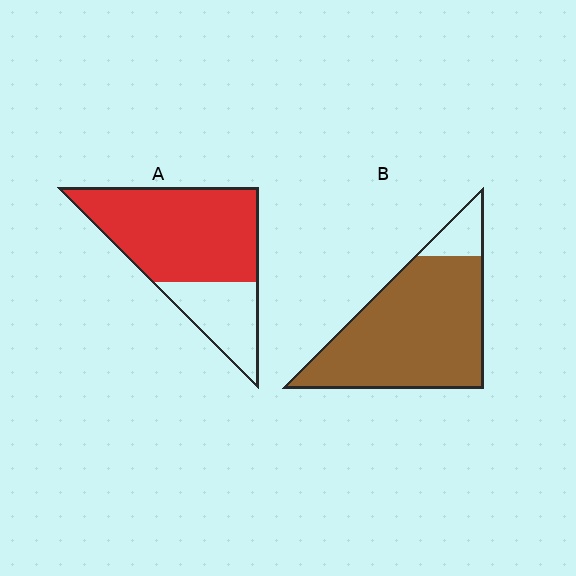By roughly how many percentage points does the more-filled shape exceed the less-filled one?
By roughly 15 percentage points (B over A).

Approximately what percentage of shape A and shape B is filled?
A is approximately 70% and B is approximately 90%.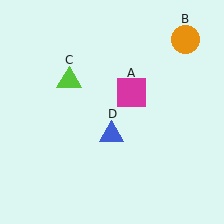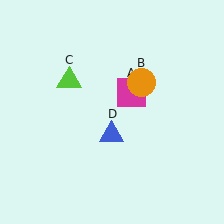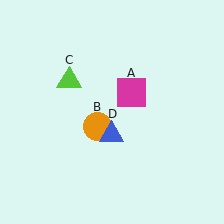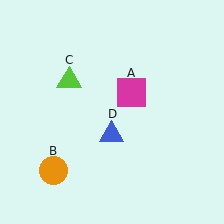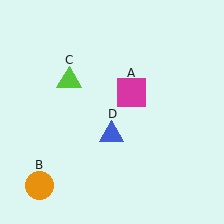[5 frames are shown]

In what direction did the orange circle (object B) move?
The orange circle (object B) moved down and to the left.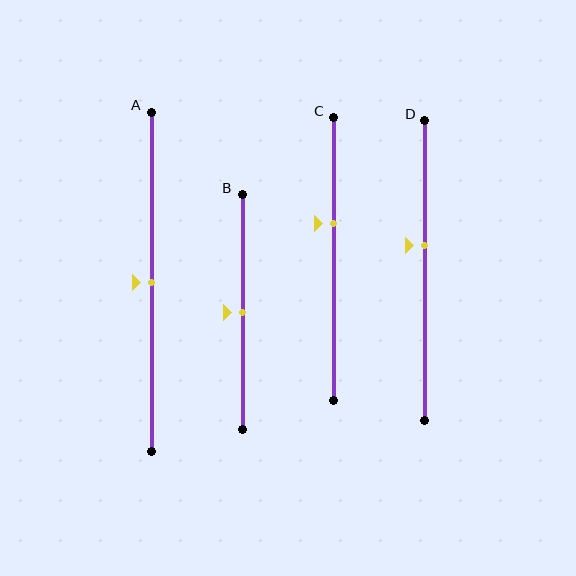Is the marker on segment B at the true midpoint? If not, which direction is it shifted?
Yes, the marker on segment B is at the true midpoint.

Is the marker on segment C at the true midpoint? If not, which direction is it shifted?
No, the marker on segment C is shifted upward by about 12% of the segment length.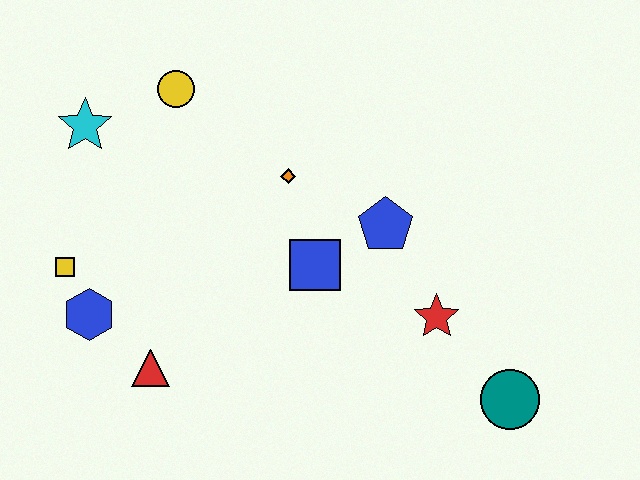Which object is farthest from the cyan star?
The teal circle is farthest from the cyan star.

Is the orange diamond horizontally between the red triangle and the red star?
Yes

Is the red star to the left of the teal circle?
Yes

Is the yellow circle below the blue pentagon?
No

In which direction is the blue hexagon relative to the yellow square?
The blue hexagon is below the yellow square.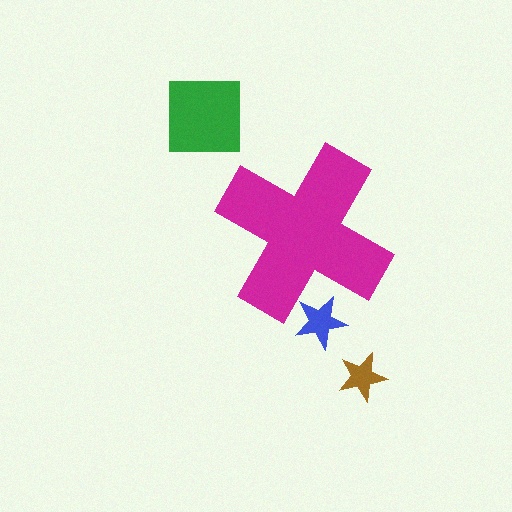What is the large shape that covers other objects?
A magenta cross.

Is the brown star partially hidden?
No, the brown star is fully visible.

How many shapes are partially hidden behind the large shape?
1 shape is partially hidden.